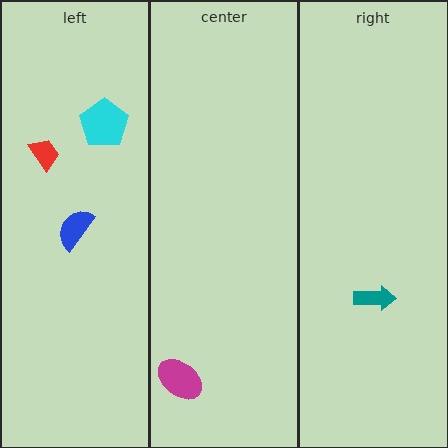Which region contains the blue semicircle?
The left region.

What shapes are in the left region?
The red trapezoid, the blue semicircle, the cyan pentagon.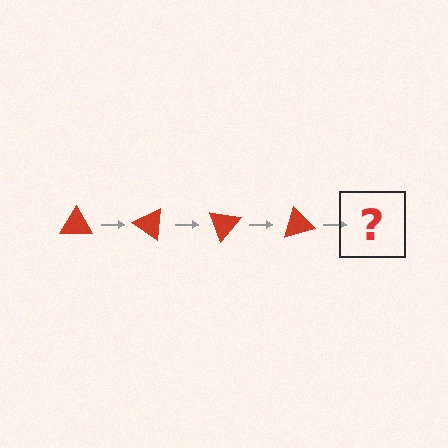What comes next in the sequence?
The next element should be a red triangle rotated 140 degrees.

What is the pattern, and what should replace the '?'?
The pattern is that the triangle rotates 35 degrees each step. The '?' should be a red triangle rotated 140 degrees.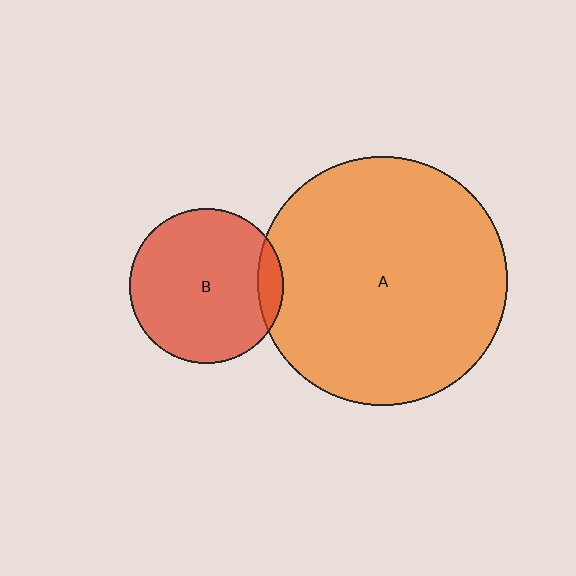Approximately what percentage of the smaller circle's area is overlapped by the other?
Approximately 10%.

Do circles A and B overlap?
Yes.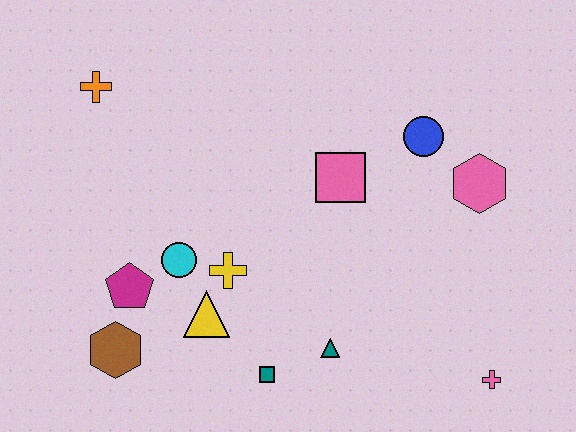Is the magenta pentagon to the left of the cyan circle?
Yes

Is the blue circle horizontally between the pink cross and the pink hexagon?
No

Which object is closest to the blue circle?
The pink hexagon is closest to the blue circle.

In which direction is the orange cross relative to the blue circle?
The orange cross is to the left of the blue circle.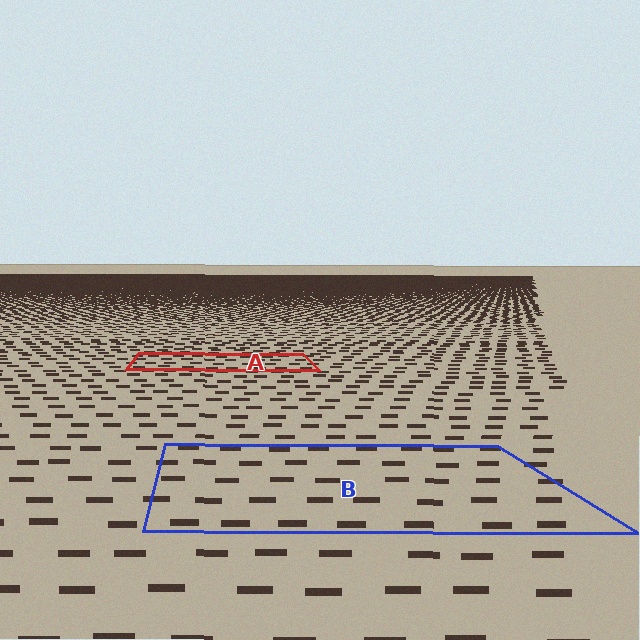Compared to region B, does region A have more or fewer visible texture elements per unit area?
Region A has more texture elements per unit area — they are packed more densely because it is farther away.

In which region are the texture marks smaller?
The texture marks are smaller in region A, because it is farther away.